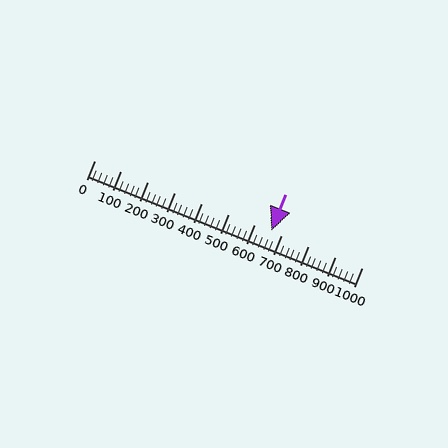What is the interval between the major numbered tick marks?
The major tick marks are spaced 100 units apart.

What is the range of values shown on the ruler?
The ruler shows values from 0 to 1000.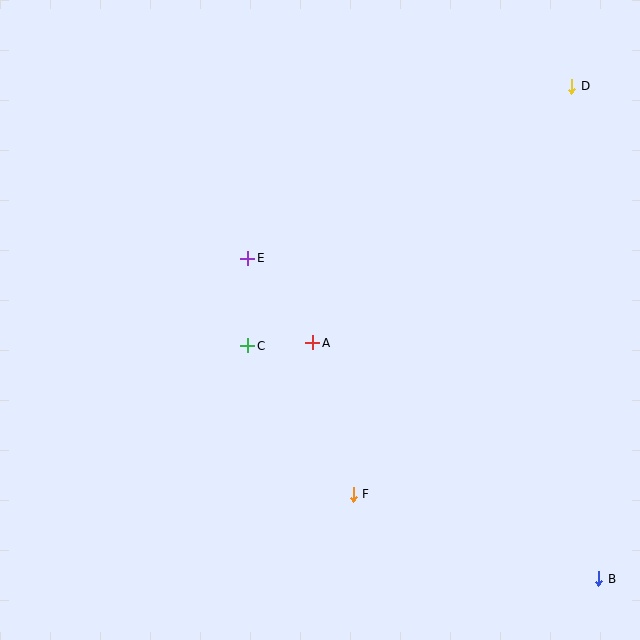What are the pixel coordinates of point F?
Point F is at (353, 494).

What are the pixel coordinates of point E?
Point E is at (248, 258).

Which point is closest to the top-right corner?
Point D is closest to the top-right corner.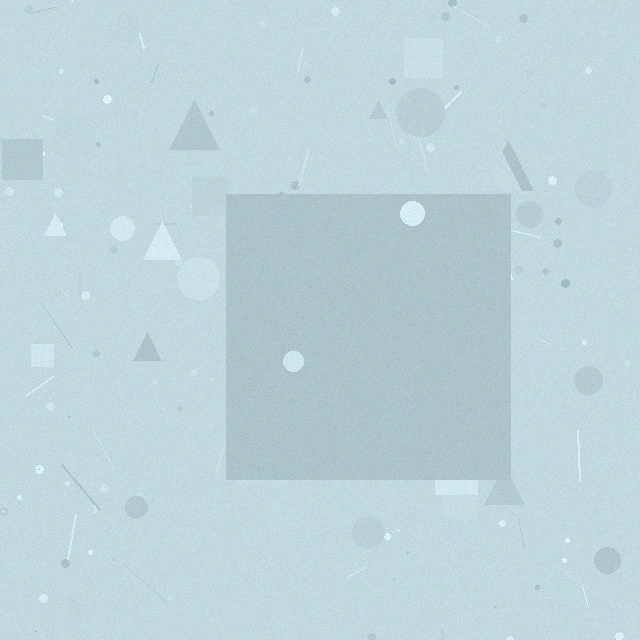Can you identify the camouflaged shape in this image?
The camouflaged shape is a square.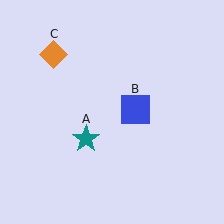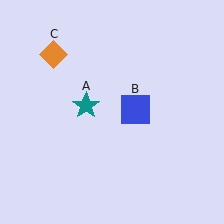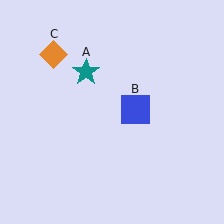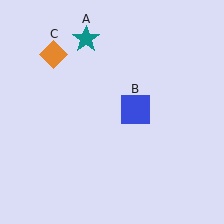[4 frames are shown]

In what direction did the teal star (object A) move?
The teal star (object A) moved up.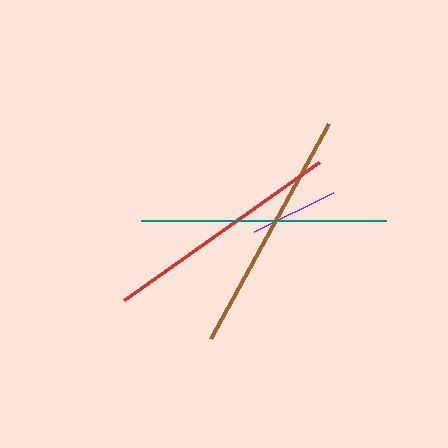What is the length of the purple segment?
The purple segment is approximately 88 pixels long.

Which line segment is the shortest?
The purple line is the shortest at approximately 88 pixels.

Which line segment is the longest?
The teal line is the longest at approximately 246 pixels.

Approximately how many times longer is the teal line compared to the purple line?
The teal line is approximately 2.8 times the length of the purple line.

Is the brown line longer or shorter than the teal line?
The teal line is longer than the brown line.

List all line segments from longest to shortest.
From longest to shortest: teal, brown, red, purple.